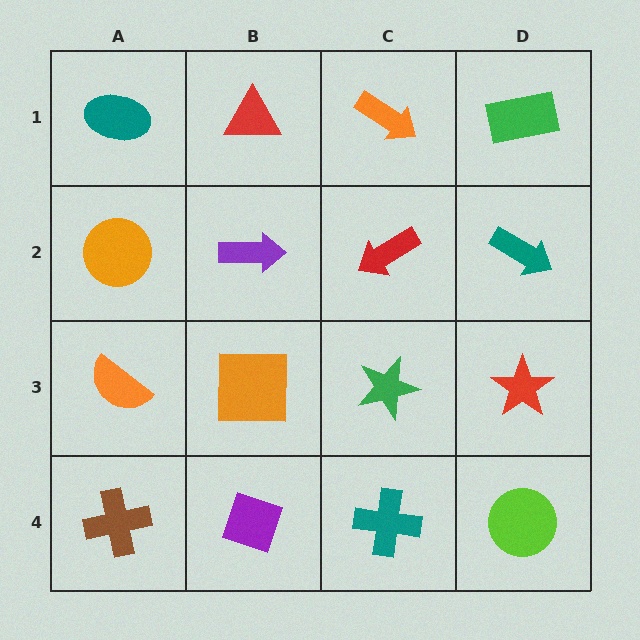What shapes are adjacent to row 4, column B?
An orange square (row 3, column B), a brown cross (row 4, column A), a teal cross (row 4, column C).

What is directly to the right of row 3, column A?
An orange square.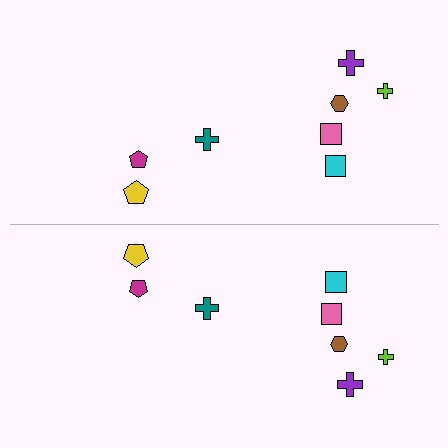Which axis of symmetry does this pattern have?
The pattern has a horizontal axis of symmetry running through the center of the image.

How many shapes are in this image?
There are 16 shapes in this image.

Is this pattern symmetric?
Yes, this pattern has bilateral (reflection) symmetry.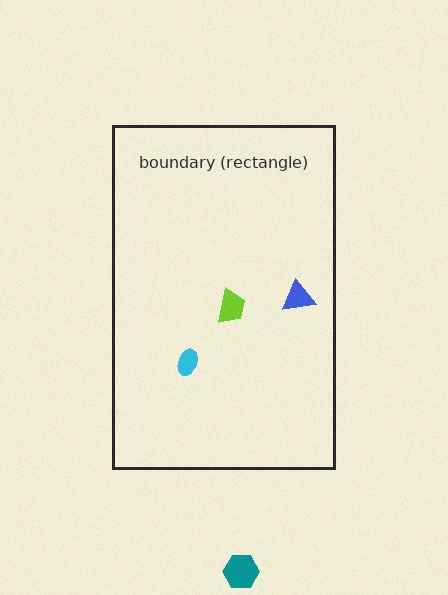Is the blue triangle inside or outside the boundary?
Inside.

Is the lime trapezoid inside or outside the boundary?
Inside.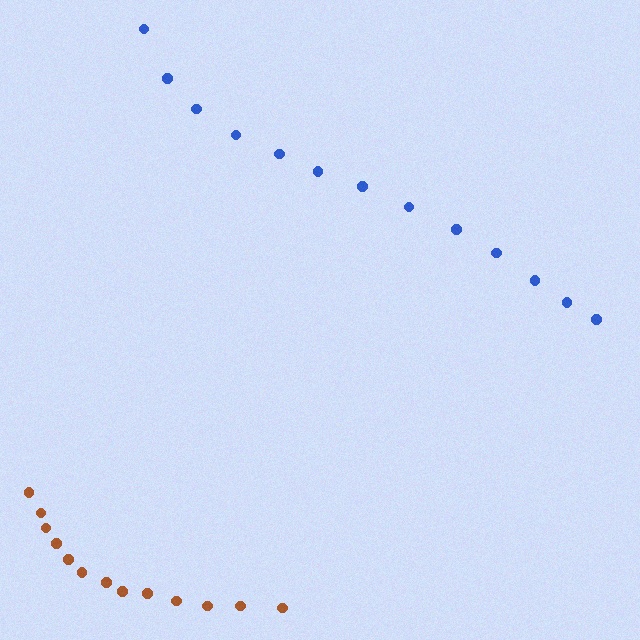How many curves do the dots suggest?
There are 2 distinct paths.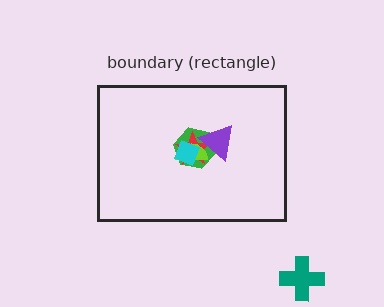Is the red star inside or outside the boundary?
Inside.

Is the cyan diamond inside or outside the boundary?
Inside.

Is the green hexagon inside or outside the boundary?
Inside.